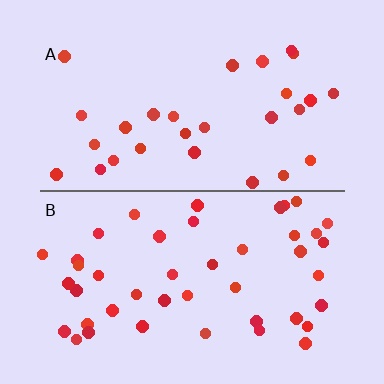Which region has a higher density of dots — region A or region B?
B (the bottom).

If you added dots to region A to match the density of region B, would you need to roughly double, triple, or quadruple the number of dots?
Approximately double.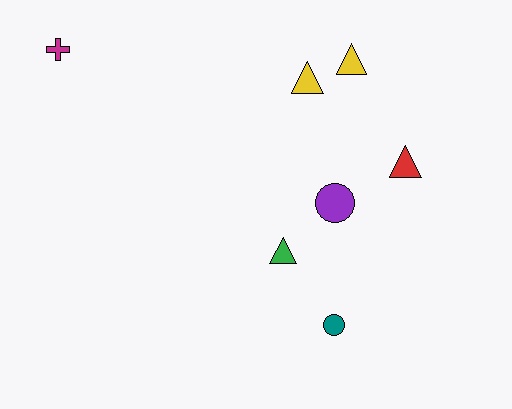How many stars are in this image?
There are no stars.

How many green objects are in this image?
There is 1 green object.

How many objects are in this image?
There are 7 objects.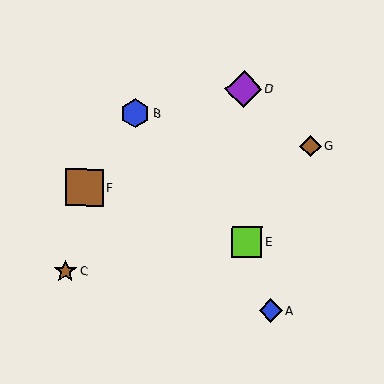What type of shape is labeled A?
Shape A is a blue diamond.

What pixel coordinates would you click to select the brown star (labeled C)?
Click at (65, 272) to select the brown star C.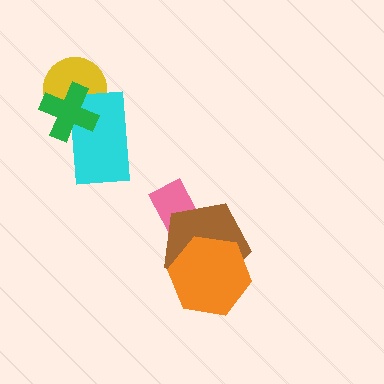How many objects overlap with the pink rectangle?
1 object overlaps with the pink rectangle.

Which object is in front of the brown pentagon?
The orange hexagon is in front of the brown pentagon.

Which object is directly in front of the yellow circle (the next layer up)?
The cyan rectangle is directly in front of the yellow circle.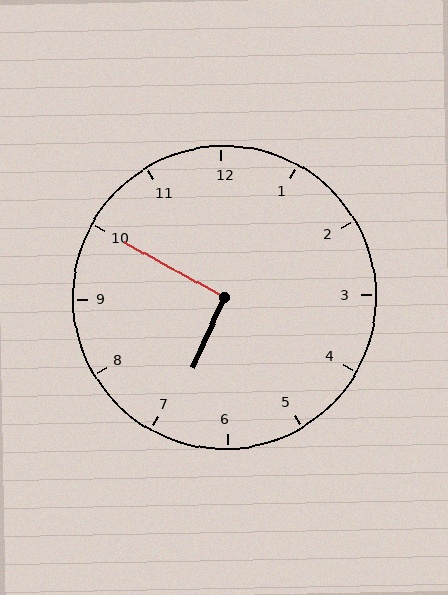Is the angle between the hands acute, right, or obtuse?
It is right.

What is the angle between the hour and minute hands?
Approximately 95 degrees.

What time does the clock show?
6:50.